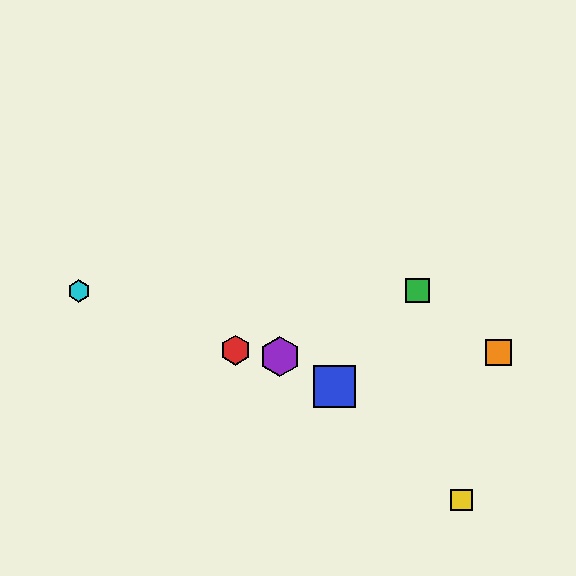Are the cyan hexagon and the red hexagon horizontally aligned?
No, the cyan hexagon is at y≈291 and the red hexagon is at y≈350.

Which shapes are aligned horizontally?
The green square, the cyan hexagon are aligned horizontally.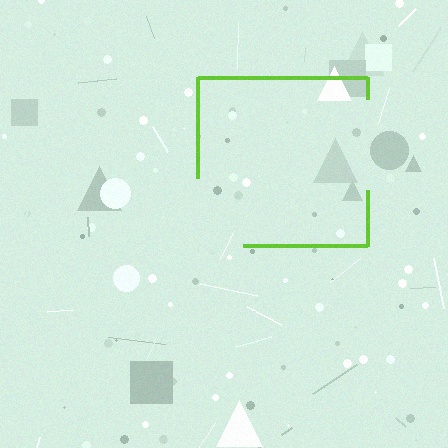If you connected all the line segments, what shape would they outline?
They would outline a square.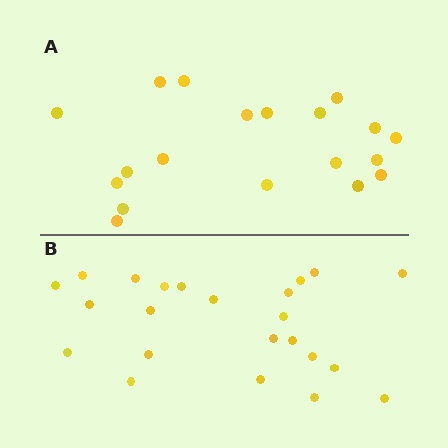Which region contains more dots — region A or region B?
Region B (the bottom region) has more dots.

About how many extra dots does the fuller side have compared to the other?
Region B has about 4 more dots than region A.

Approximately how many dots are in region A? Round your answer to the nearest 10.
About 20 dots. (The exact count is 19, which rounds to 20.)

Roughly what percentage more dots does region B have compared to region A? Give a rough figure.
About 20% more.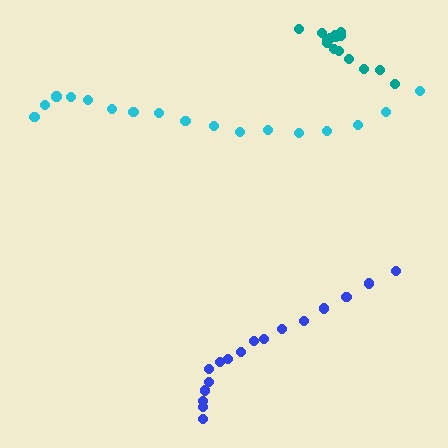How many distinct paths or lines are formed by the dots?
There are 3 distinct paths.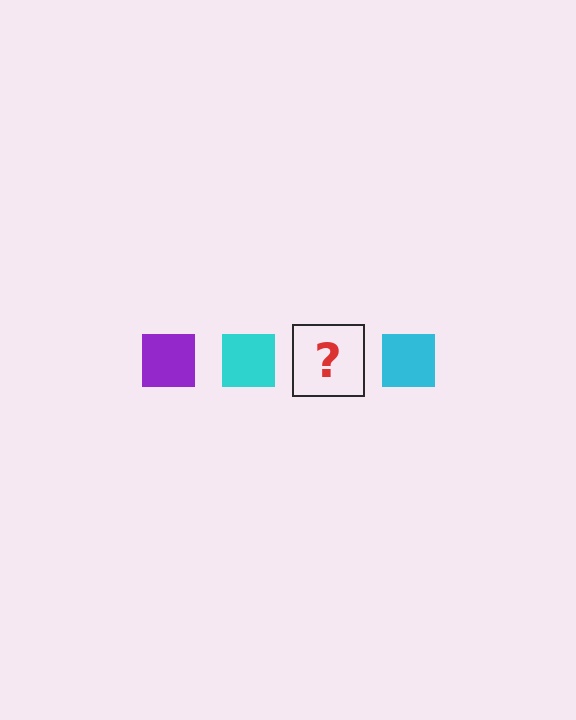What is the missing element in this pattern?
The missing element is a purple square.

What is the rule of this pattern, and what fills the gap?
The rule is that the pattern cycles through purple, cyan squares. The gap should be filled with a purple square.